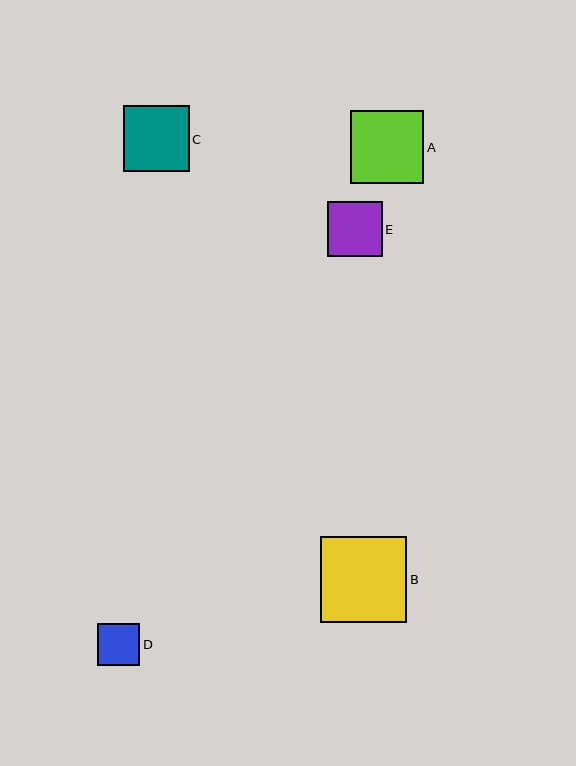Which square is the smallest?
Square D is the smallest with a size of approximately 42 pixels.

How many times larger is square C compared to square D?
Square C is approximately 1.6 times the size of square D.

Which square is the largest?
Square B is the largest with a size of approximately 86 pixels.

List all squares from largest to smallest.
From largest to smallest: B, A, C, E, D.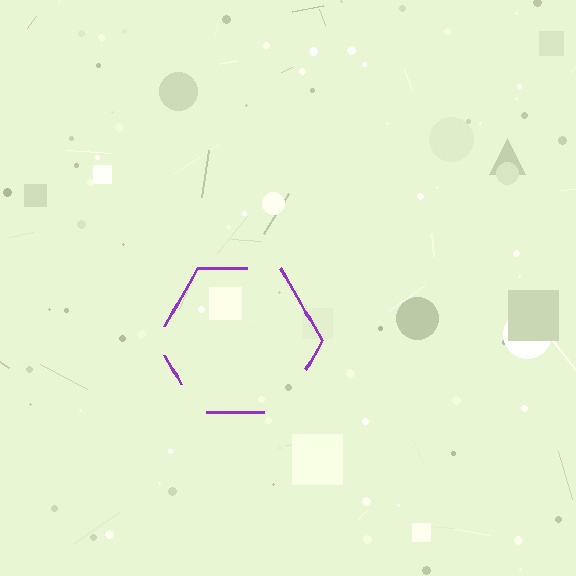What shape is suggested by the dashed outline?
The dashed outline suggests a hexagon.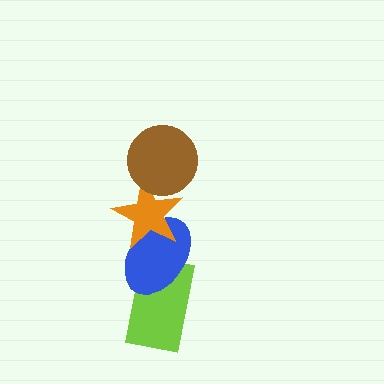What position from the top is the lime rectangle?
The lime rectangle is 4th from the top.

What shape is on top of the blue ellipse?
The orange star is on top of the blue ellipse.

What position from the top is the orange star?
The orange star is 2nd from the top.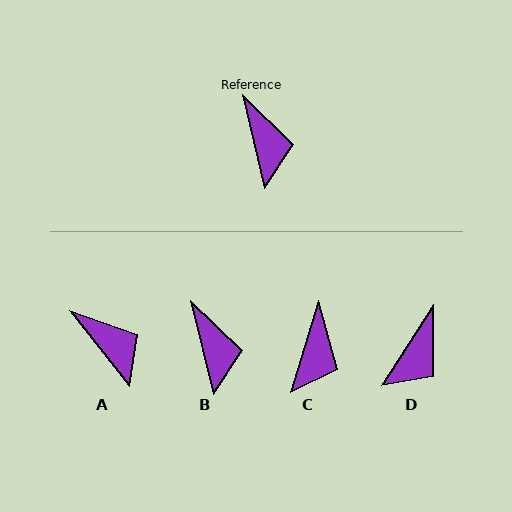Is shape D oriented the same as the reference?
No, it is off by about 46 degrees.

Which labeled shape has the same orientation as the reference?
B.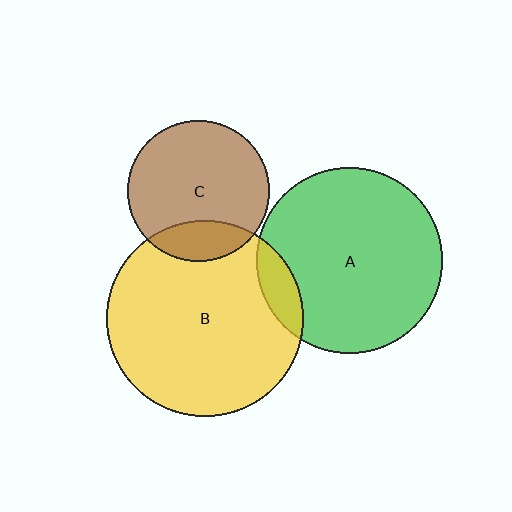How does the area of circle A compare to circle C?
Approximately 1.7 times.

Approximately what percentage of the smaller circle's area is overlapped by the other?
Approximately 10%.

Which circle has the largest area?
Circle B (yellow).